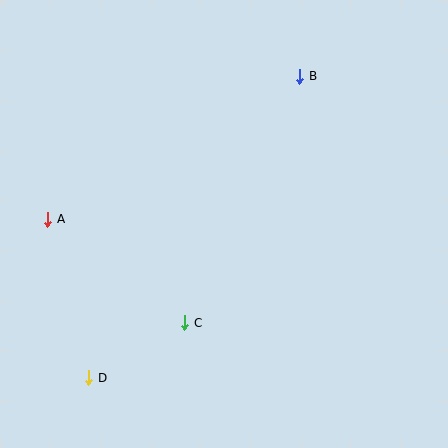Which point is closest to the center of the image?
Point C at (185, 323) is closest to the center.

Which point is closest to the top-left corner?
Point A is closest to the top-left corner.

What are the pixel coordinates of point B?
Point B is at (300, 76).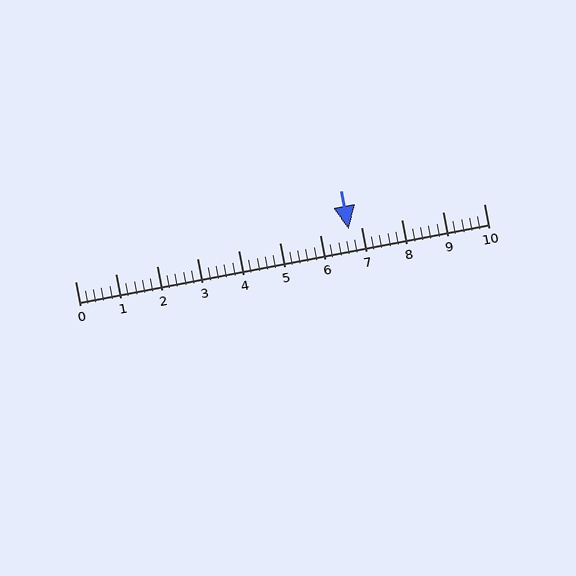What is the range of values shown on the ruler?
The ruler shows values from 0 to 10.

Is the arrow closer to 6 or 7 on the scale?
The arrow is closer to 7.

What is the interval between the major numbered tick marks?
The major tick marks are spaced 1 units apart.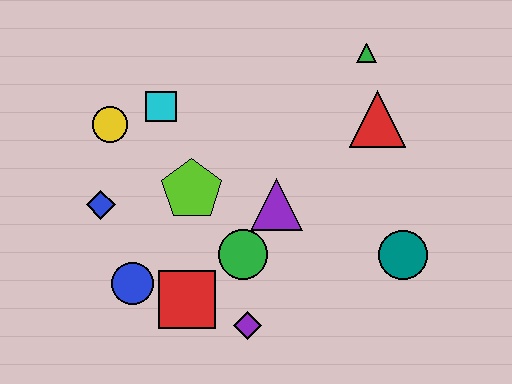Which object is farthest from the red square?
The green triangle is farthest from the red square.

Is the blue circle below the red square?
No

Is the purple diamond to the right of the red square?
Yes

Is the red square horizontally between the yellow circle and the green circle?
Yes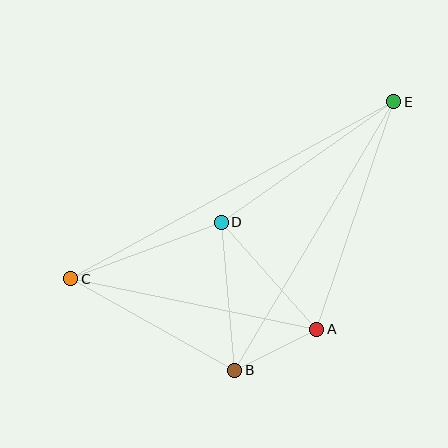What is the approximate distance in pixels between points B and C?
The distance between B and C is approximately 188 pixels.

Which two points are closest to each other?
Points A and B are closest to each other.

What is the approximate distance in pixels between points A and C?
The distance between A and C is approximately 251 pixels.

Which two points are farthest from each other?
Points C and E are farthest from each other.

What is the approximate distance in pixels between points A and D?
The distance between A and D is approximately 143 pixels.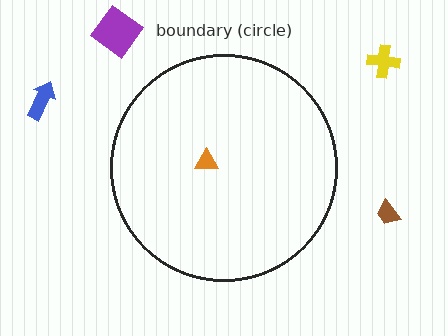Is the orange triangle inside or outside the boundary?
Inside.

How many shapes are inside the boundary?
1 inside, 4 outside.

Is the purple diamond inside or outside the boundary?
Outside.